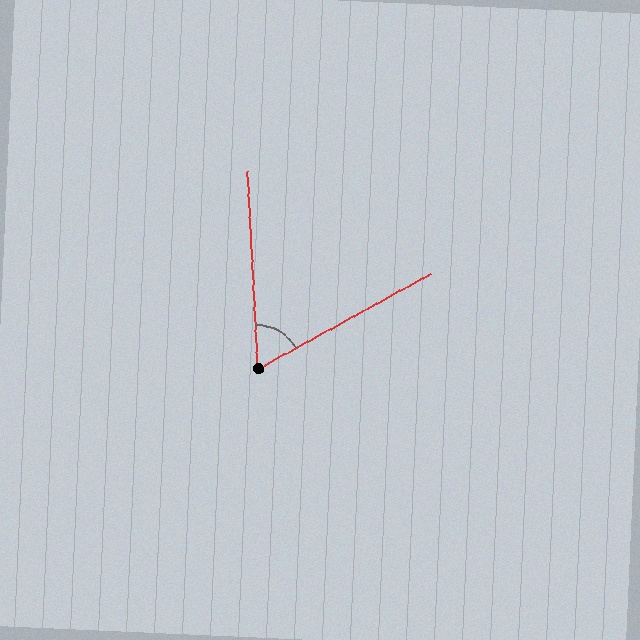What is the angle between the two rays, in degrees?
Approximately 64 degrees.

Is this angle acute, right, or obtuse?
It is acute.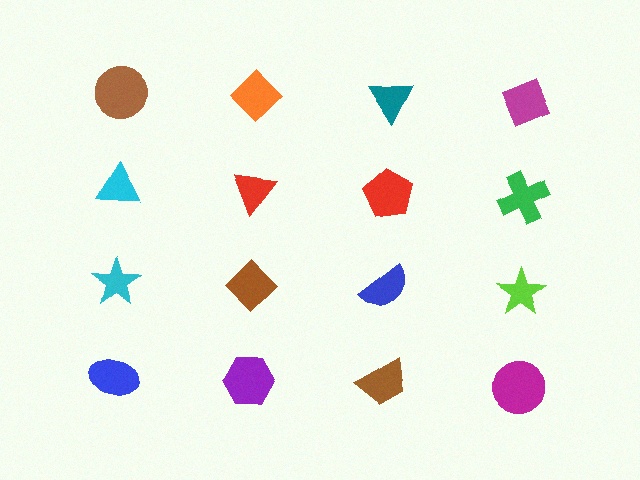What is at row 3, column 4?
A lime star.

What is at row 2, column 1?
A cyan triangle.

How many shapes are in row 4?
4 shapes.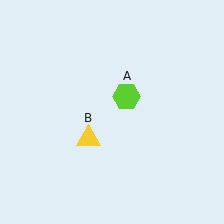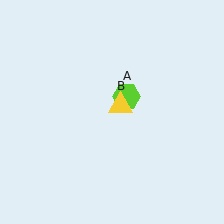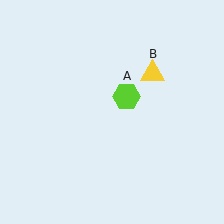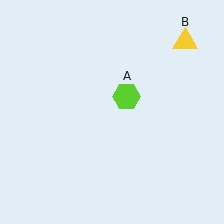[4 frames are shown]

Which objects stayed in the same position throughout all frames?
Lime hexagon (object A) remained stationary.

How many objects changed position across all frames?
1 object changed position: yellow triangle (object B).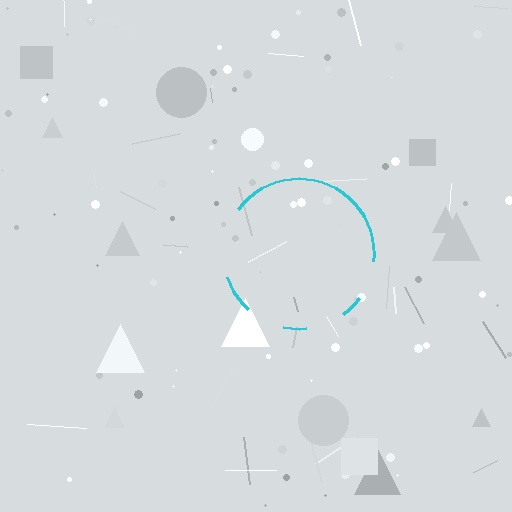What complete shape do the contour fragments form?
The contour fragments form a circle.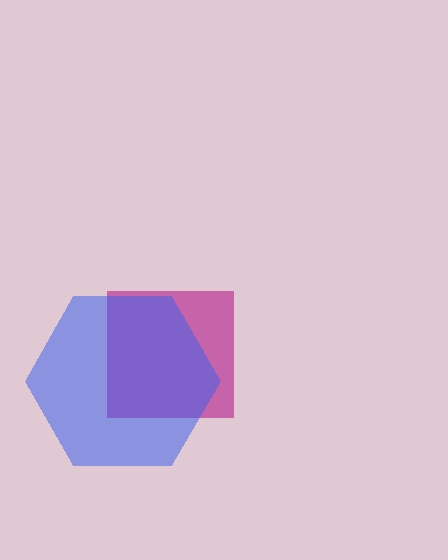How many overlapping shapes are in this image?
There are 2 overlapping shapes in the image.